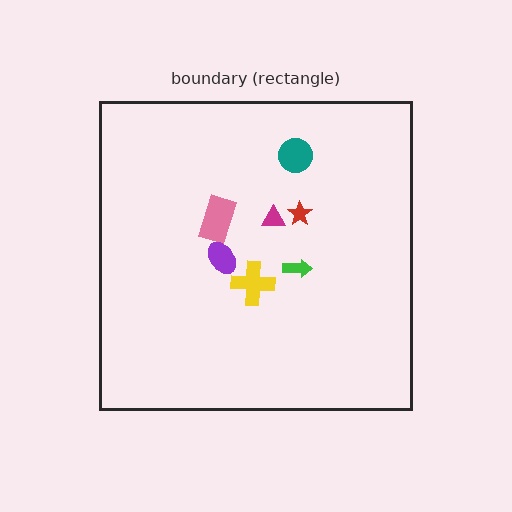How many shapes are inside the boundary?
7 inside, 0 outside.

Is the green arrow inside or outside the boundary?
Inside.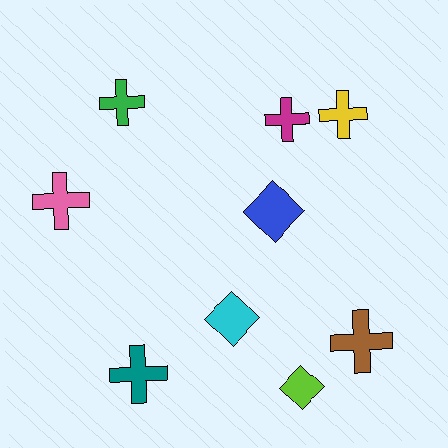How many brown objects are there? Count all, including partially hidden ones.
There is 1 brown object.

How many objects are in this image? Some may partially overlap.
There are 9 objects.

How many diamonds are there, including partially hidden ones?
There are 3 diamonds.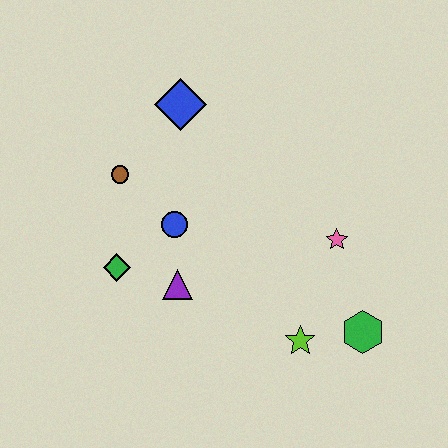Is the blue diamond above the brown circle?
Yes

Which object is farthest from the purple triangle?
The green hexagon is farthest from the purple triangle.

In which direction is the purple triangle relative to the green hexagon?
The purple triangle is to the left of the green hexagon.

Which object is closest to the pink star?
The green hexagon is closest to the pink star.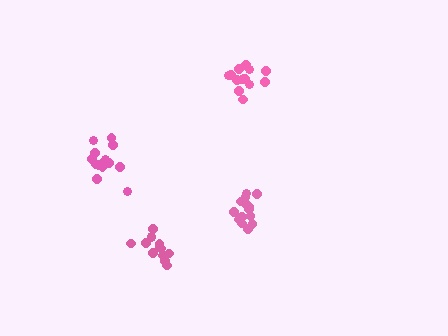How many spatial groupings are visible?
There are 4 spatial groupings.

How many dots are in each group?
Group 1: 13 dots, Group 2: 14 dots, Group 3: 15 dots, Group 4: 15 dots (57 total).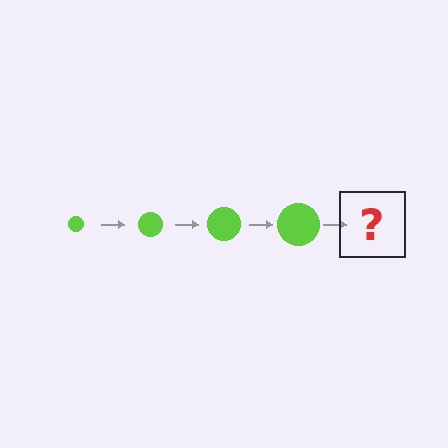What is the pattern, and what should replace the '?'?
The pattern is that the circle gets progressively larger each step. The '?' should be a lime circle, larger than the previous one.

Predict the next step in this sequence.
The next step is a lime circle, larger than the previous one.